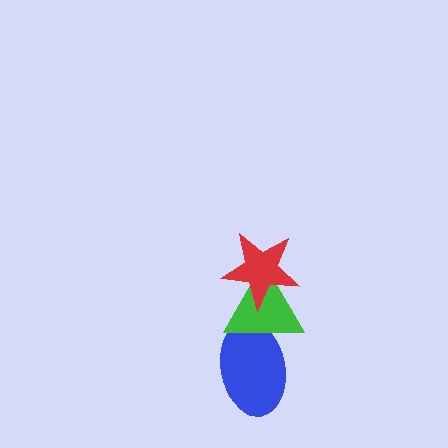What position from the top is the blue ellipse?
The blue ellipse is 3rd from the top.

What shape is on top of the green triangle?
The red star is on top of the green triangle.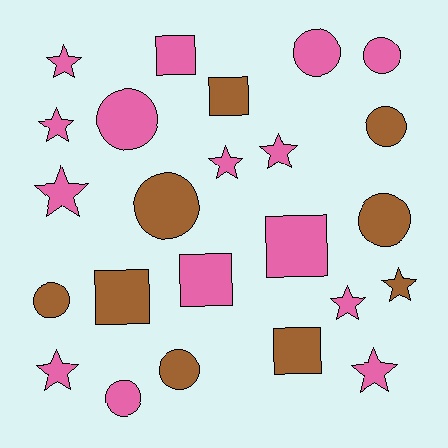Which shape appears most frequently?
Circle, with 9 objects.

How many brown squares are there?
There are 3 brown squares.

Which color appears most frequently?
Pink, with 15 objects.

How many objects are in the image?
There are 24 objects.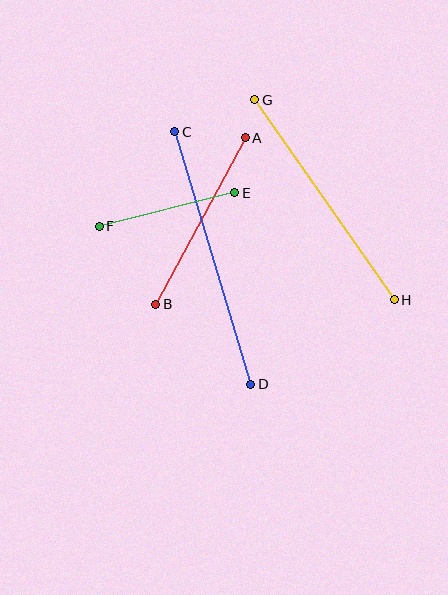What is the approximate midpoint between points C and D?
The midpoint is at approximately (213, 258) pixels.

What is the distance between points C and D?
The distance is approximately 264 pixels.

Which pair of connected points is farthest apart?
Points C and D are farthest apart.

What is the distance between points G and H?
The distance is approximately 244 pixels.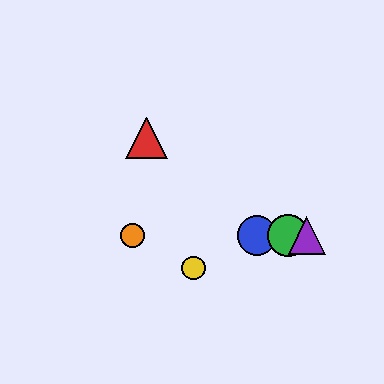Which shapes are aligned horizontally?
The blue circle, the green circle, the purple triangle, the orange circle are aligned horizontally.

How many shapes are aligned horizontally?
4 shapes (the blue circle, the green circle, the purple triangle, the orange circle) are aligned horizontally.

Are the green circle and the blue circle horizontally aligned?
Yes, both are at y≈235.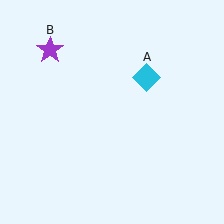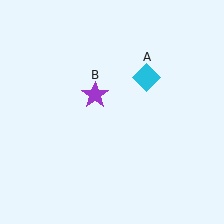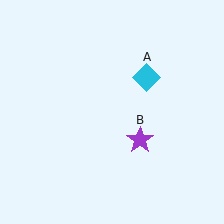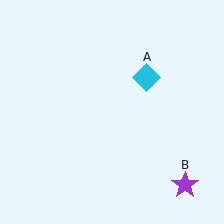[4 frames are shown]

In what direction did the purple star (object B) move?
The purple star (object B) moved down and to the right.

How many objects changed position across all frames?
1 object changed position: purple star (object B).